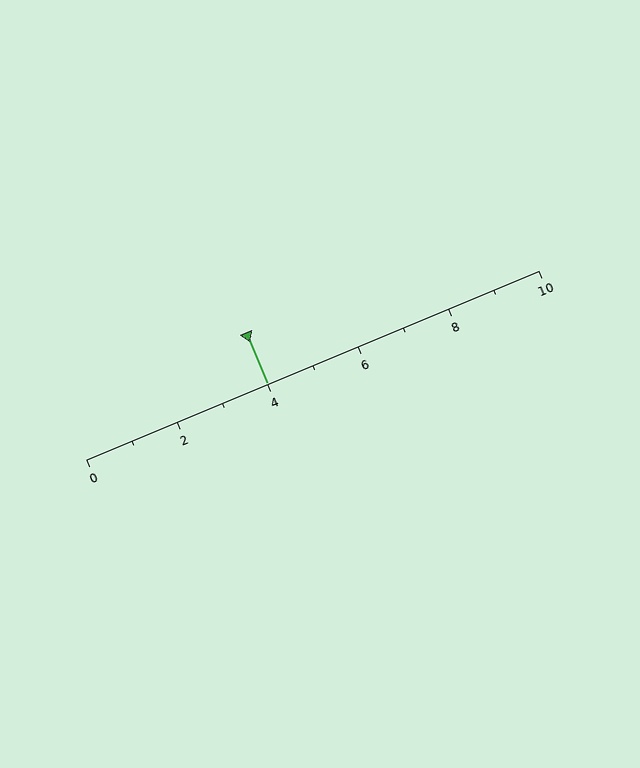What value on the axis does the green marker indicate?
The marker indicates approximately 4.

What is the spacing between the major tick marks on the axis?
The major ticks are spaced 2 apart.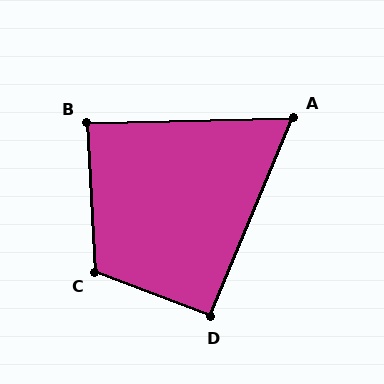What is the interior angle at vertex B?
Approximately 88 degrees (approximately right).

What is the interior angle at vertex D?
Approximately 92 degrees (approximately right).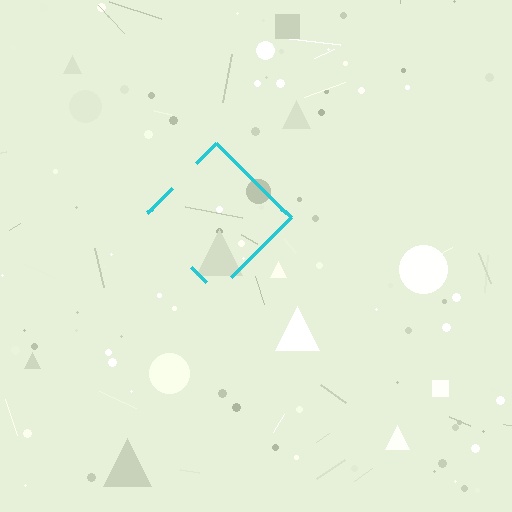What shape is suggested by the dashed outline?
The dashed outline suggests a diamond.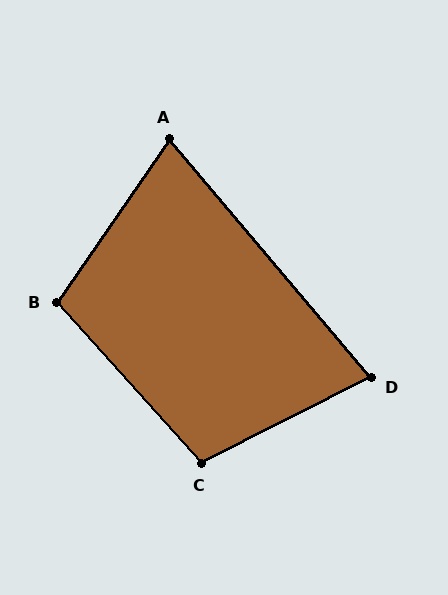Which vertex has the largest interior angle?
C, at approximately 105 degrees.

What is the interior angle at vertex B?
Approximately 103 degrees (obtuse).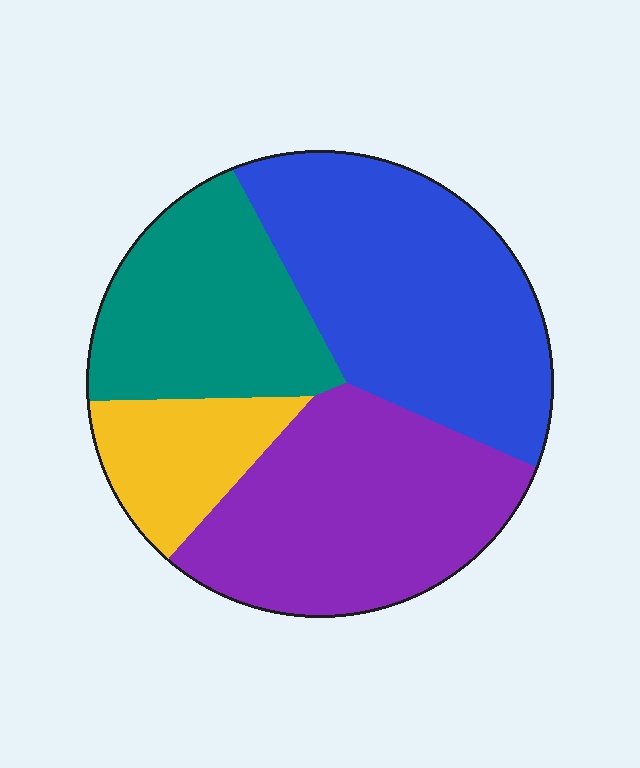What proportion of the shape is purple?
Purple takes up about one third (1/3) of the shape.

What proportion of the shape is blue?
Blue covers 35% of the shape.